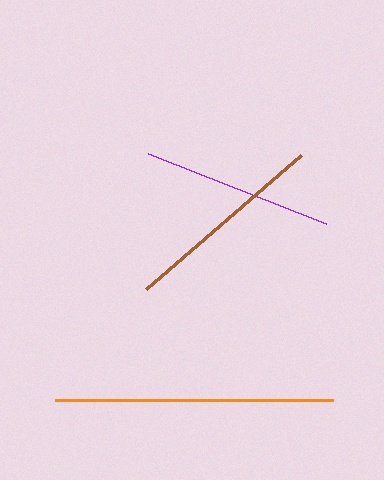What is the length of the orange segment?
The orange segment is approximately 278 pixels long.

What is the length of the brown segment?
The brown segment is approximately 205 pixels long.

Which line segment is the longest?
The orange line is the longest at approximately 278 pixels.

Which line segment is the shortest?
The purple line is the shortest at approximately 191 pixels.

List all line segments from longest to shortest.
From longest to shortest: orange, brown, purple.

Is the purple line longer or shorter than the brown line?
The brown line is longer than the purple line.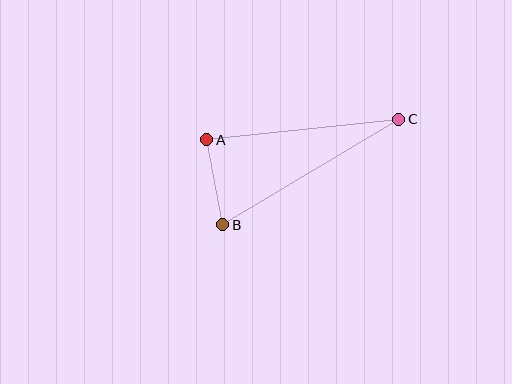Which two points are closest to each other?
Points A and B are closest to each other.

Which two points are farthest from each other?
Points B and C are farthest from each other.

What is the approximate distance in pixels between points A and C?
The distance between A and C is approximately 193 pixels.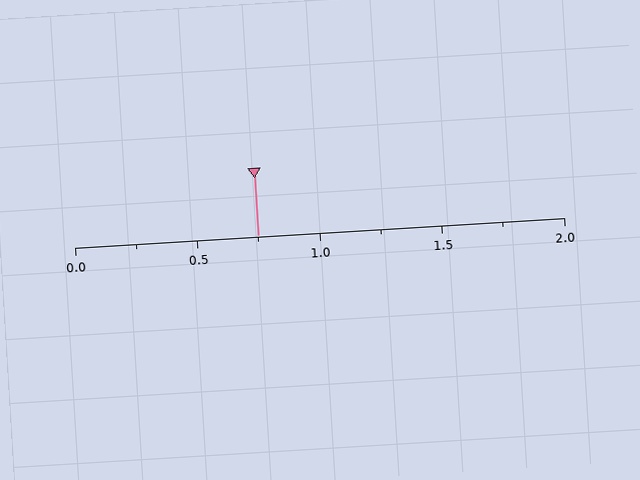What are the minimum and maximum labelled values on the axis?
The axis runs from 0.0 to 2.0.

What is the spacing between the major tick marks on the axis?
The major ticks are spaced 0.5 apart.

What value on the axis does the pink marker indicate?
The marker indicates approximately 0.75.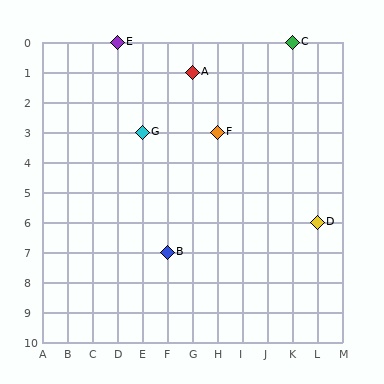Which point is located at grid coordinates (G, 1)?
Point A is at (G, 1).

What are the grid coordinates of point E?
Point E is at grid coordinates (D, 0).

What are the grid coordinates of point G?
Point G is at grid coordinates (E, 3).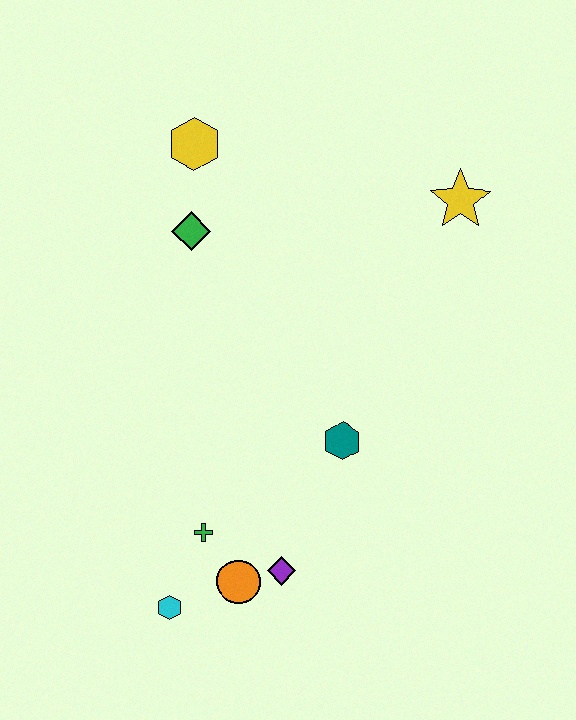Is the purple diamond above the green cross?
No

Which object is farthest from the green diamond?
The cyan hexagon is farthest from the green diamond.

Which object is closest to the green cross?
The orange circle is closest to the green cross.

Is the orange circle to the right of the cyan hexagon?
Yes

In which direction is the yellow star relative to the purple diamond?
The yellow star is above the purple diamond.